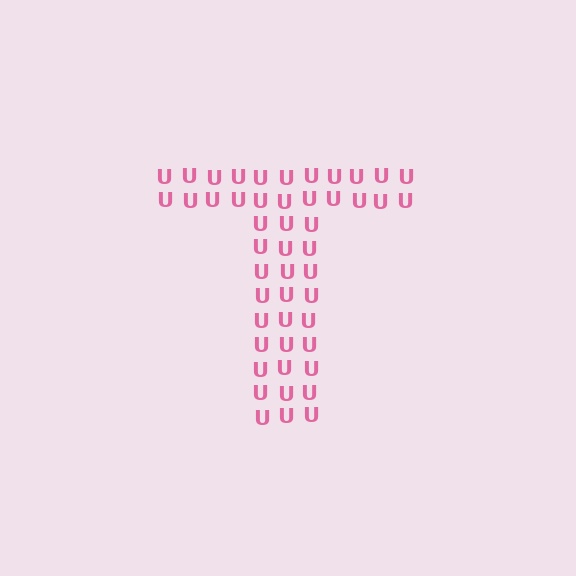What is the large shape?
The large shape is the letter T.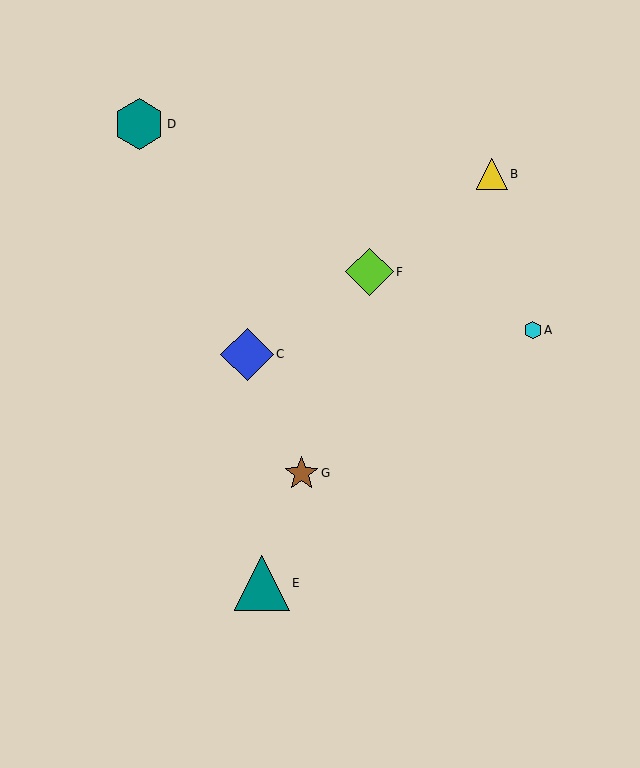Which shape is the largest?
The teal triangle (labeled E) is the largest.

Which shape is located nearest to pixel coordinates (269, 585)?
The teal triangle (labeled E) at (262, 583) is nearest to that location.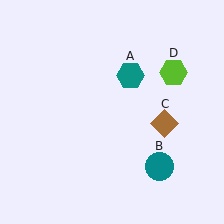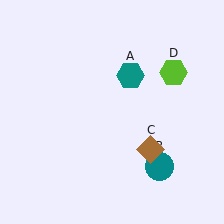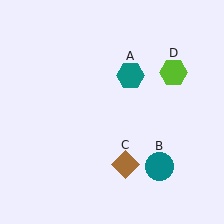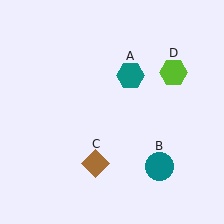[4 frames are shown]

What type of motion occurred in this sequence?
The brown diamond (object C) rotated clockwise around the center of the scene.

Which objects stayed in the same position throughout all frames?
Teal hexagon (object A) and teal circle (object B) and lime hexagon (object D) remained stationary.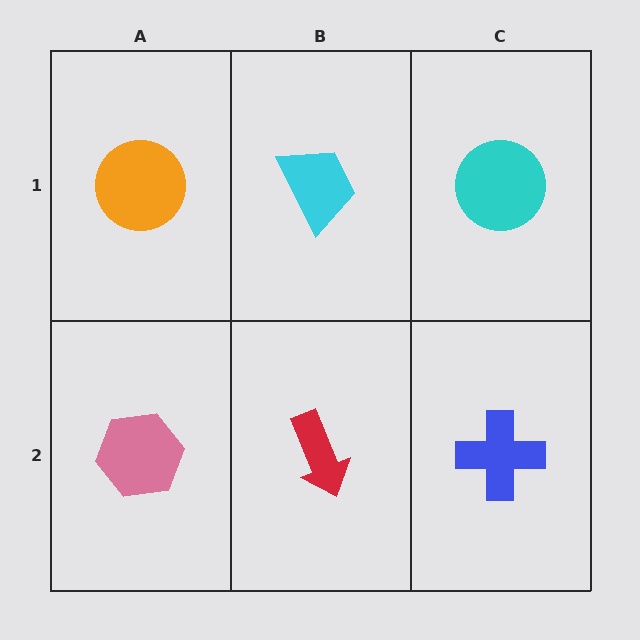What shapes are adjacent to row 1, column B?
A red arrow (row 2, column B), an orange circle (row 1, column A), a cyan circle (row 1, column C).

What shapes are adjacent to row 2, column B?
A cyan trapezoid (row 1, column B), a pink hexagon (row 2, column A), a blue cross (row 2, column C).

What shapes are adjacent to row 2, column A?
An orange circle (row 1, column A), a red arrow (row 2, column B).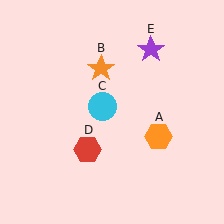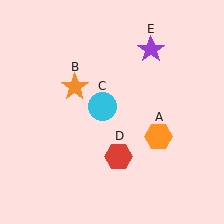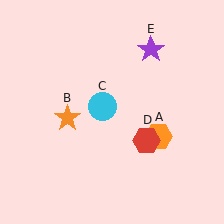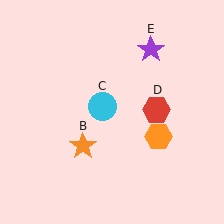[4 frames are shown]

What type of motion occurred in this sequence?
The orange star (object B), red hexagon (object D) rotated counterclockwise around the center of the scene.